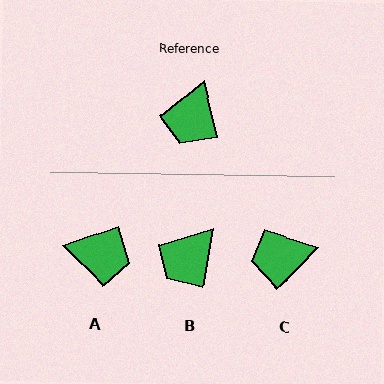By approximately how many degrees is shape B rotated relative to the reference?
Approximately 23 degrees clockwise.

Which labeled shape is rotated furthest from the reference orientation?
A, about 97 degrees away.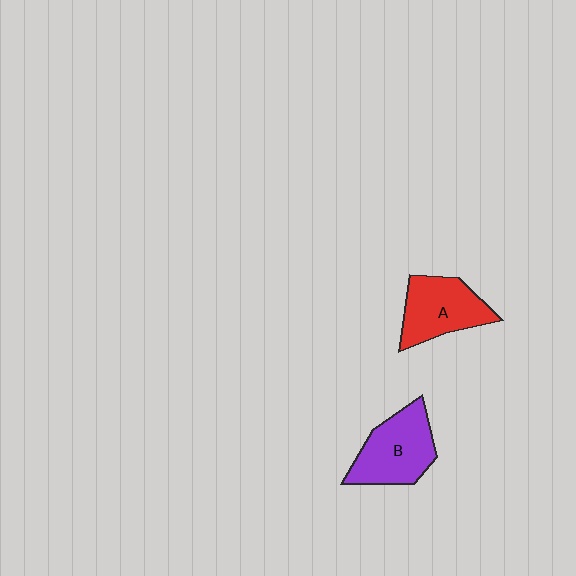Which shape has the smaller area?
Shape A (red).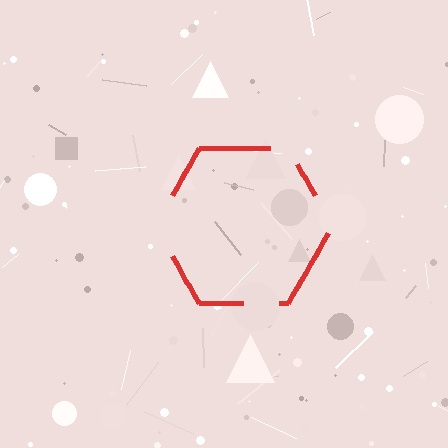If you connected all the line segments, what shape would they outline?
They would outline a hexagon.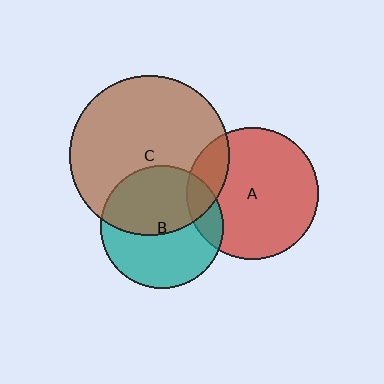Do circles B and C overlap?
Yes.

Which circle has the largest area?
Circle C (brown).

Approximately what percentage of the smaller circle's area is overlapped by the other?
Approximately 50%.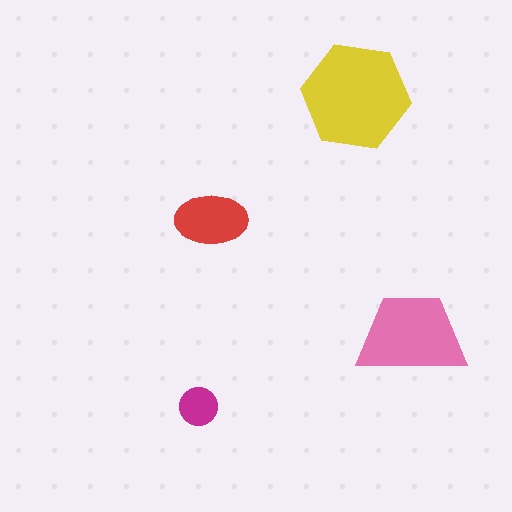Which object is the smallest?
The magenta circle.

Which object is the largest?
The yellow hexagon.